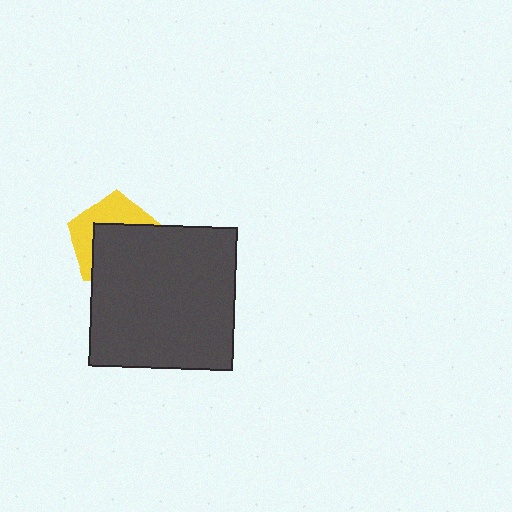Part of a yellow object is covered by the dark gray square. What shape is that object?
It is a pentagon.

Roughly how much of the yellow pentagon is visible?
A small part of it is visible (roughly 40%).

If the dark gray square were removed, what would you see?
You would see the complete yellow pentagon.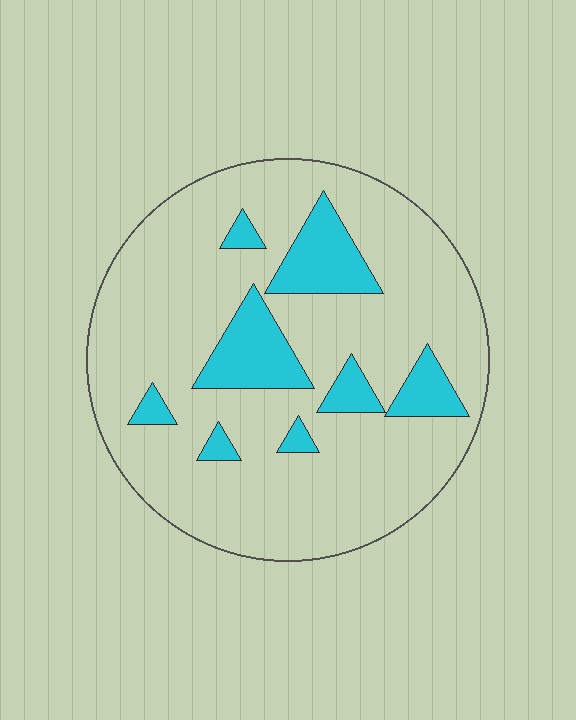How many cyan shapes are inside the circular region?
8.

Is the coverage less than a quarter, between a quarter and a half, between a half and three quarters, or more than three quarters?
Less than a quarter.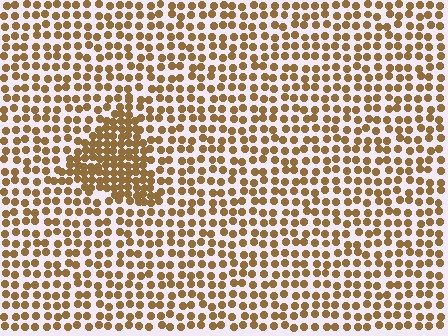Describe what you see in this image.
The image contains small brown elements arranged at two different densities. A triangle-shaped region is visible where the elements are more densely packed than the surrounding area.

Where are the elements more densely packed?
The elements are more densely packed inside the triangle boundary.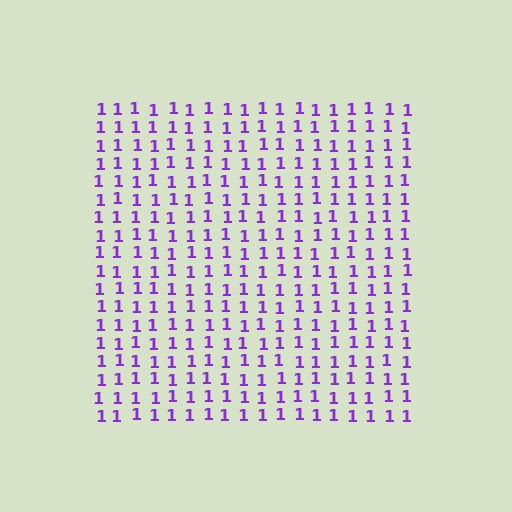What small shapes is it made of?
It is made of small digit 1's.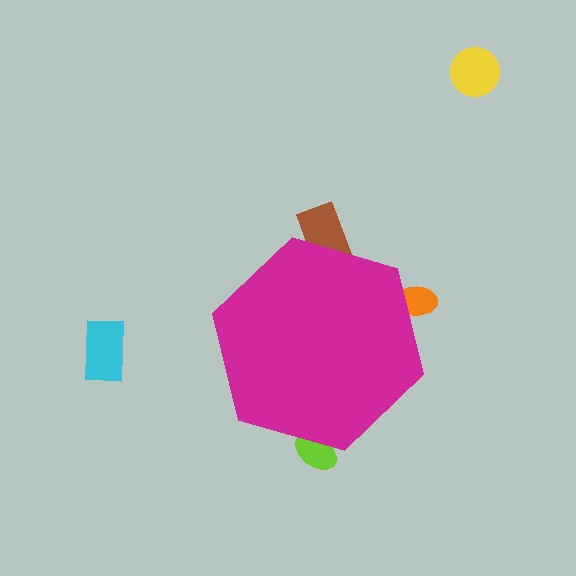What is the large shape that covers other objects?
A magenta hexagon.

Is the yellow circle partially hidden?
No, the yellow circle is fully visible.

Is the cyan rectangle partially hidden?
No, the cyan rectangle is fully visible.